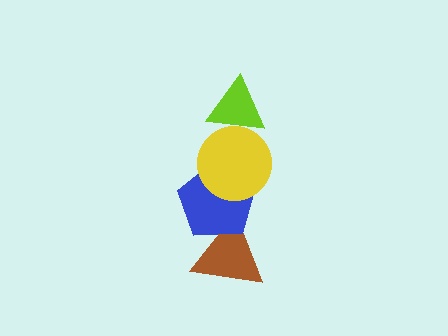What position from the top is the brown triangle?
The brown triangle is 4th from the top.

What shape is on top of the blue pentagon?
The yellow circle is on top of the blue pentagon.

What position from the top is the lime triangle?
The lime triangle is 1st from the top.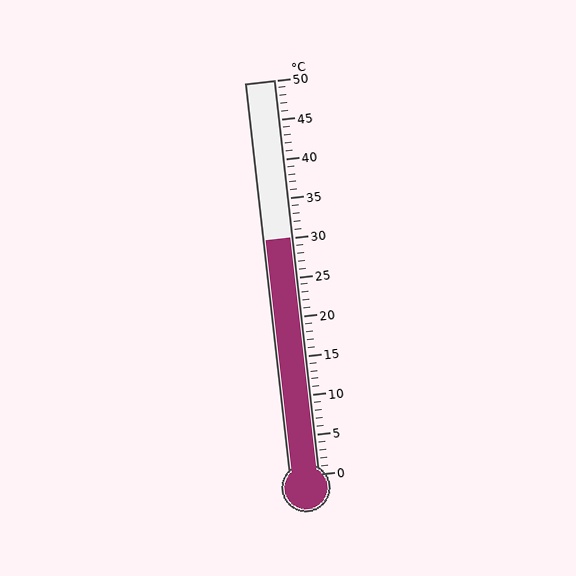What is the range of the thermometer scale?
The thermometer scale ranges from 0°C to 50°C.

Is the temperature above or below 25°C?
The temperature is above 25°C.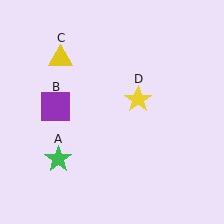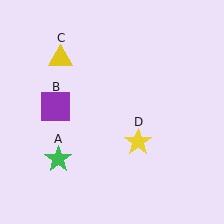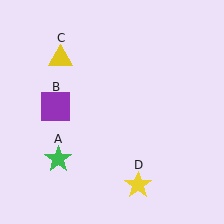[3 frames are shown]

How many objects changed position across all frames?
1 object changed position: yellow star (object D).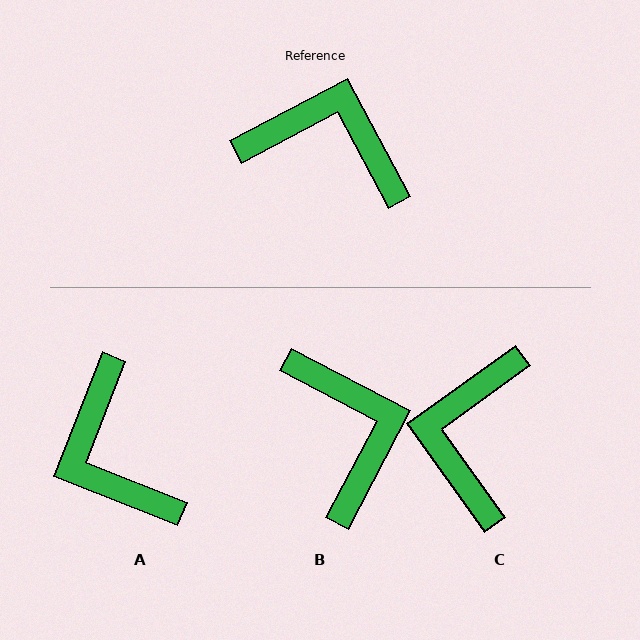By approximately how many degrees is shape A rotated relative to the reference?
Approximately 131 degrees counter-clockwise.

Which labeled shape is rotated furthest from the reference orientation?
A, about 131 degrees away.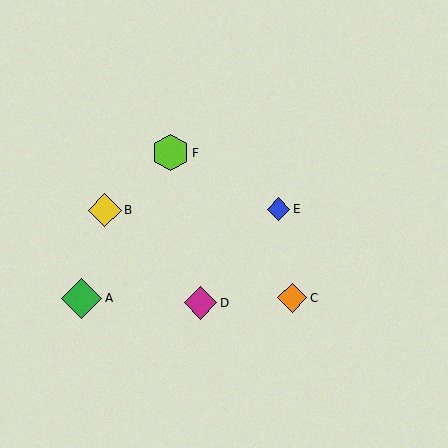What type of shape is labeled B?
Shape B is a yellow diamond.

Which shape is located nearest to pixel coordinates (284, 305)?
The orange diamond (labeled C) at (292, 298) is nearest to that location.